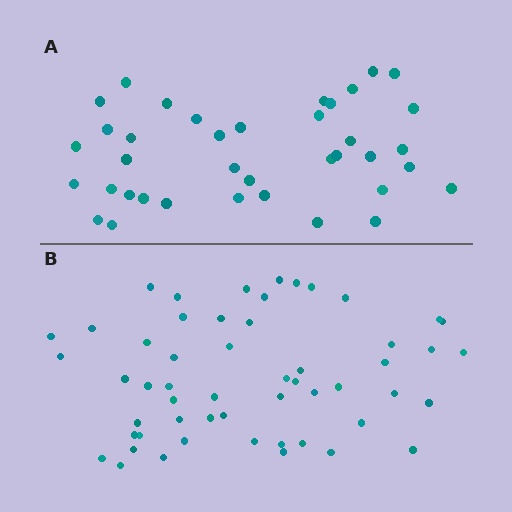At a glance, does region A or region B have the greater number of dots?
Region B (the bottom region) has more dots.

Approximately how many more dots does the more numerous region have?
Region B has approximately 15 more dots than region A.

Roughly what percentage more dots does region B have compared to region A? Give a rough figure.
About 40% more.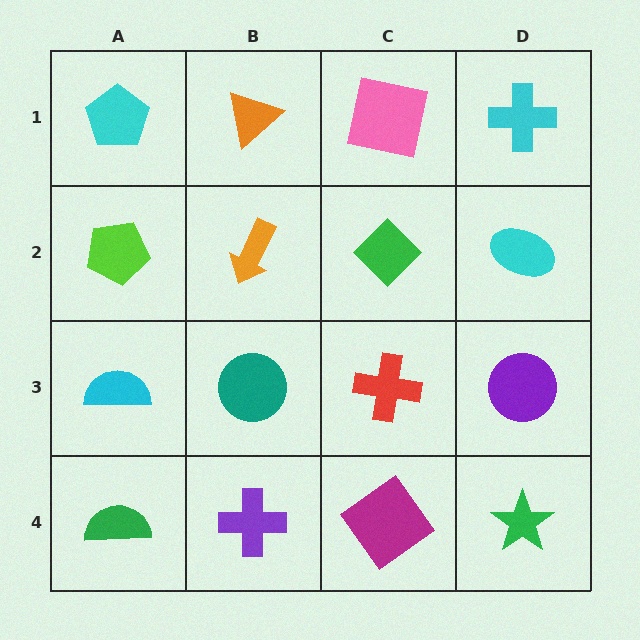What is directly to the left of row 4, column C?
A purple cross.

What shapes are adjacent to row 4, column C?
A red cross (row 3, column C), a purple cross (row 4, column B), a green star (row 4, column D).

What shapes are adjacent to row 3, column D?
A cyan ellipse (row 2, column D), a green star (row 4, column D), a red cross (row 3, column C).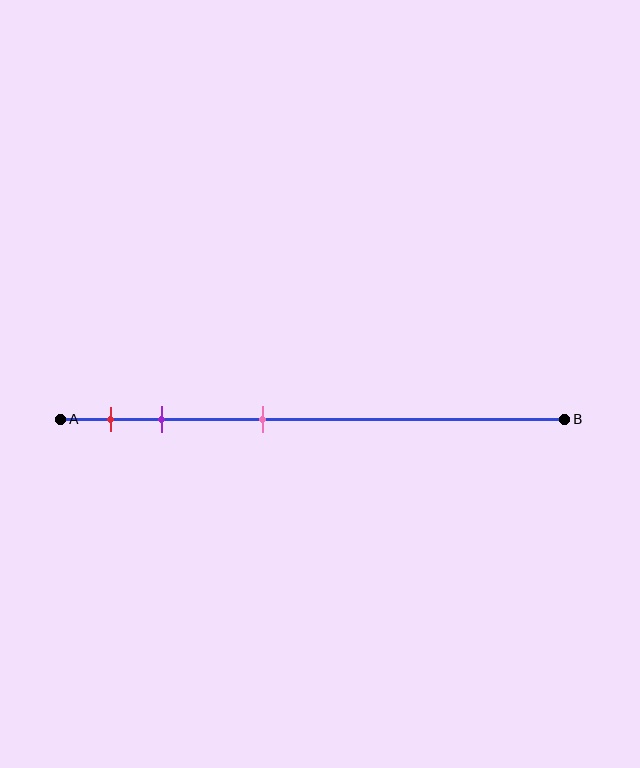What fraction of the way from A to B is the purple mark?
The purple mark is approximately 20% (0.2) of the way from A to B.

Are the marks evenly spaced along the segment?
No, the marks are not evenly spaced.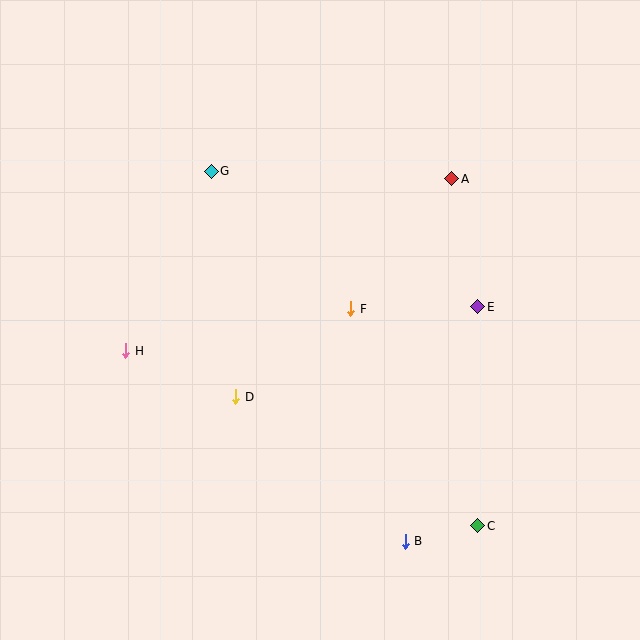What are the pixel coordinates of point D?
Point D is at (236, 397).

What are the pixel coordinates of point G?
Point G is at (211, 171).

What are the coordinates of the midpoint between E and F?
The midpoint between E and F is at (414, 308).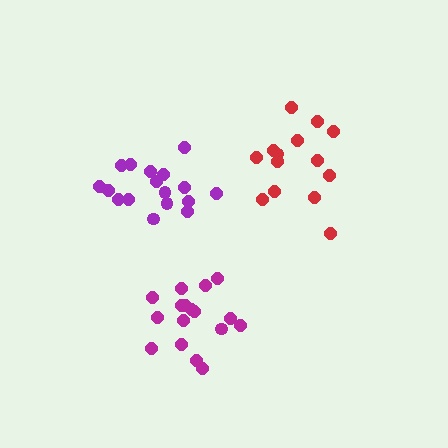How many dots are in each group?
Group 1: 17 dots, Group 2: 14 dots, Group 3: 17 dots (48 total).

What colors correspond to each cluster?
The clusters are colored: purple, red, magenta.